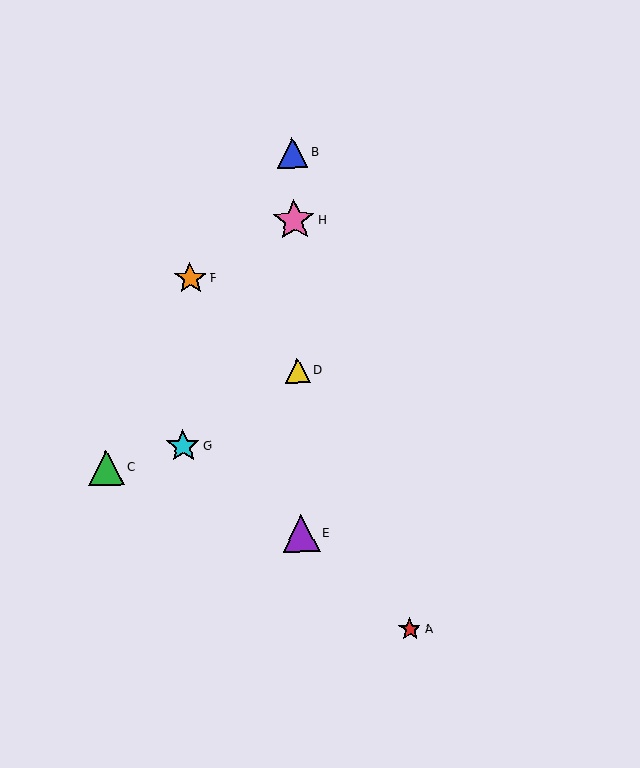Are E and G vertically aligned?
No, E is at x≈301 and G is at x≈183.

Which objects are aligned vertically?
Objects B, D, E, H are aligned vertically.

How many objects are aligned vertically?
4 objects (B, D, E, H) are aligned vertically.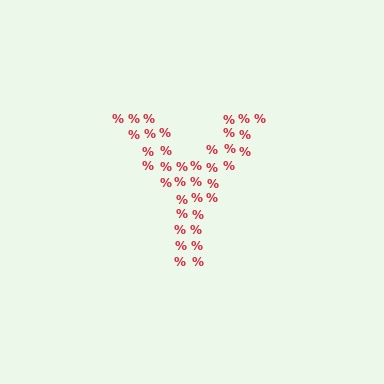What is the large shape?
The large shape is the letter Y.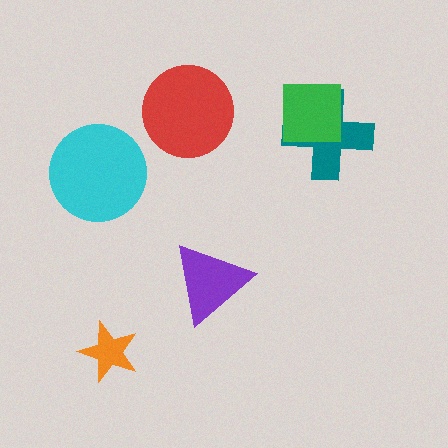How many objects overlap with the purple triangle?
0 objects overlap with the purple triangle.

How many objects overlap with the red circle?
0 objects overlap with the red circle.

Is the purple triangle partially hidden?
No, no other shape covers it.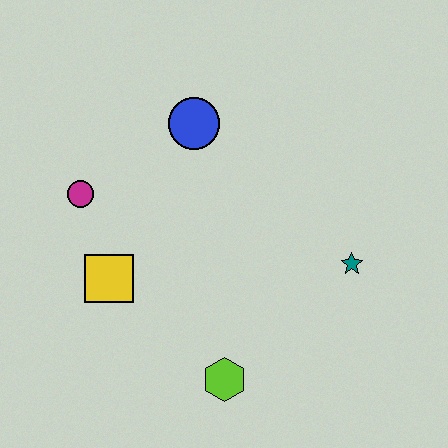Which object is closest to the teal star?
The lime hexagon is closest to the teal star.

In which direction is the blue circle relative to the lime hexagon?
The blue circle is above the lime hexagon.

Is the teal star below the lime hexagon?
No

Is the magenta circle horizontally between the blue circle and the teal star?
No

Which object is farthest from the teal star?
The magenta circle is farthest from the teal star.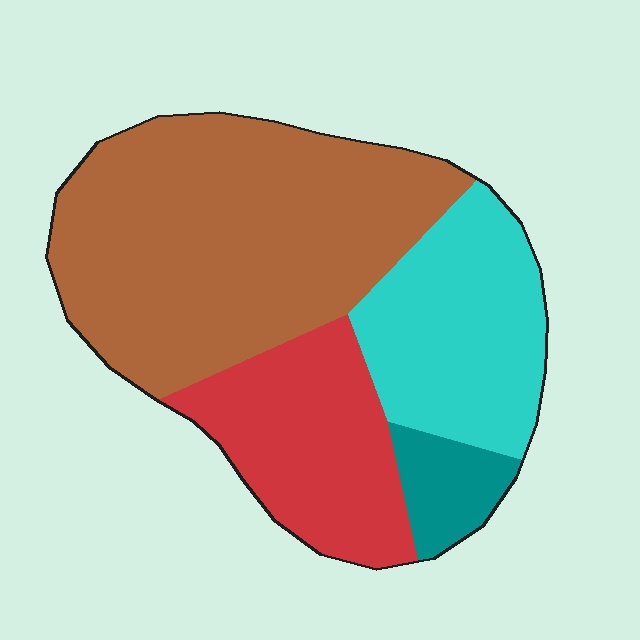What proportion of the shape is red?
Red takes up about one fifth (1/5) of the shape.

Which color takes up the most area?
Brown, at roughly 50%.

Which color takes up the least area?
Teal, at roughly 5%.